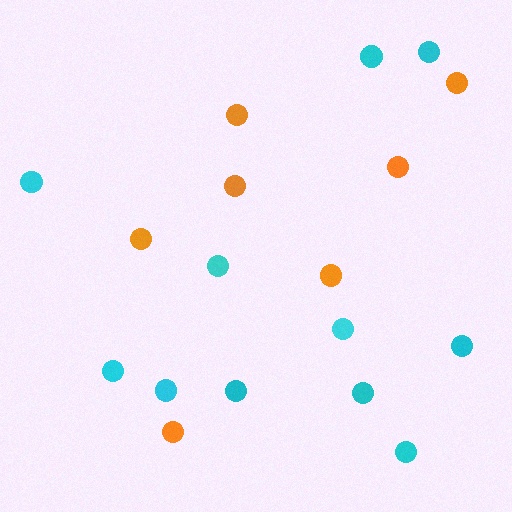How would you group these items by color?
There are 2 groups: one group of cyan circles (11) and one group of orange circles (7).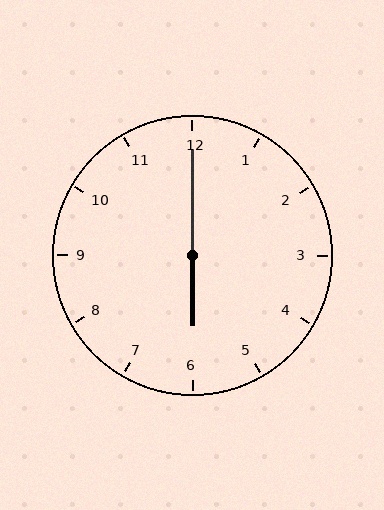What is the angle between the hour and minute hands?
Approximately 180 degrees.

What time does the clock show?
6:00.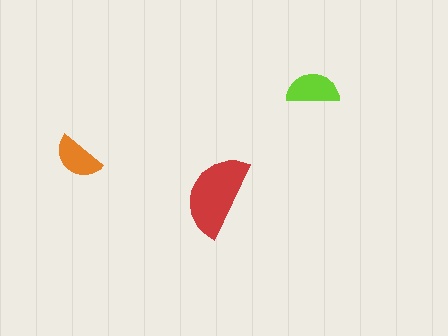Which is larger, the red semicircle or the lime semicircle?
The red one.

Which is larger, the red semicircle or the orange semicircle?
The red one.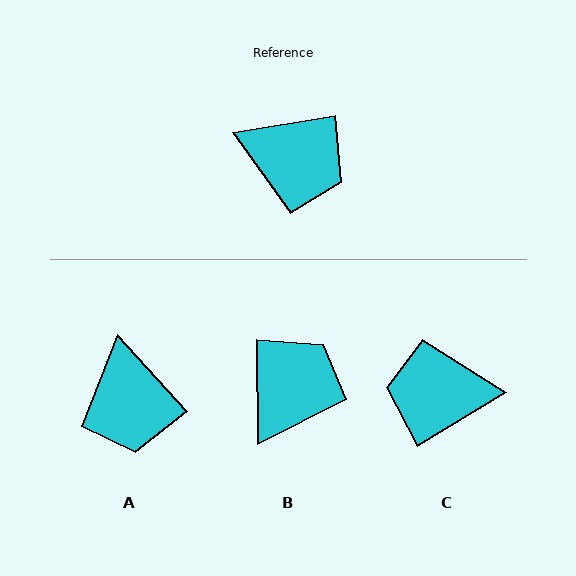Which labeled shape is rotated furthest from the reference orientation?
C, about 158 degrees away.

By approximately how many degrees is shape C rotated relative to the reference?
Approximately 158 degrees clockwise.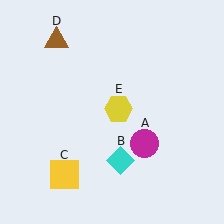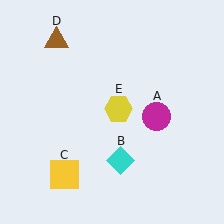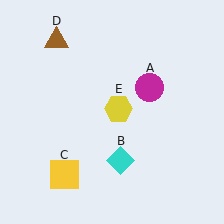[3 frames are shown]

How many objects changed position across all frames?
1 object changed position: magenta circle (object A).